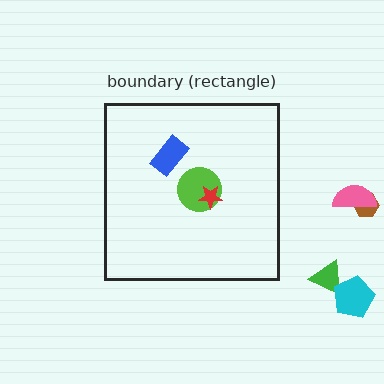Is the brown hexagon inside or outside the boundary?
Outside.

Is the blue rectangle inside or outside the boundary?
Inside.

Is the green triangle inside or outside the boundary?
Outside.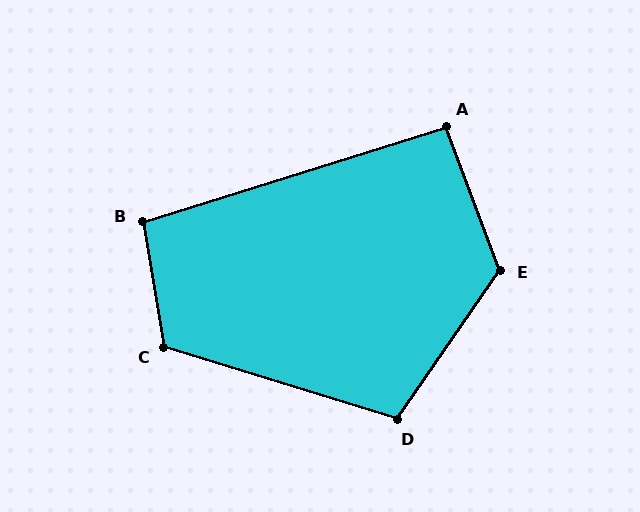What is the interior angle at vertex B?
Approximately 98 degrees (obtuse).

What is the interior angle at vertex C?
Approximately 117 degrees (obtuse).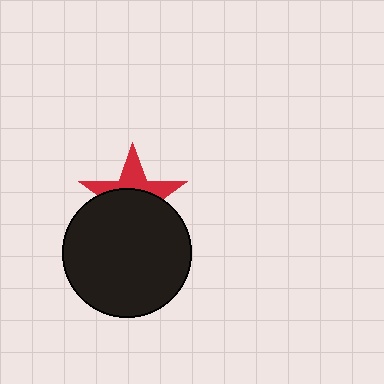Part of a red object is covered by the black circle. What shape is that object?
It is a star.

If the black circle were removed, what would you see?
You would see the complete red star.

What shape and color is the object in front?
The object in front is a black circle.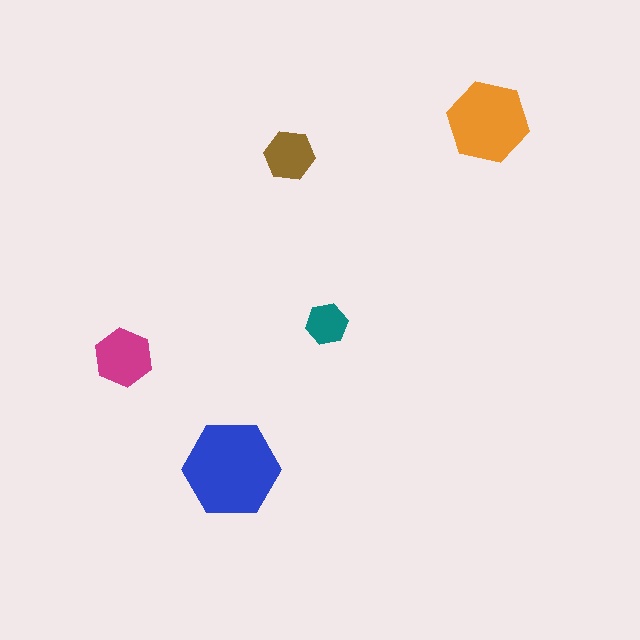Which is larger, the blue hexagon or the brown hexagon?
The blue one.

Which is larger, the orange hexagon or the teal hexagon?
The orange one.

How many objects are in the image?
There are 5 objects in the image.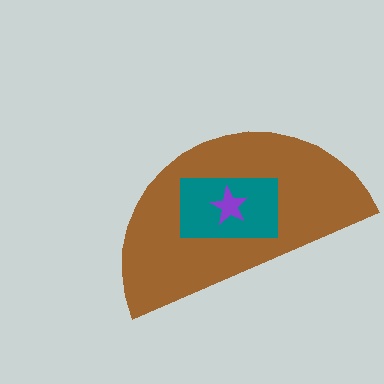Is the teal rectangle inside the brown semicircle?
Yes.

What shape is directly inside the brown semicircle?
The teal rectangle.